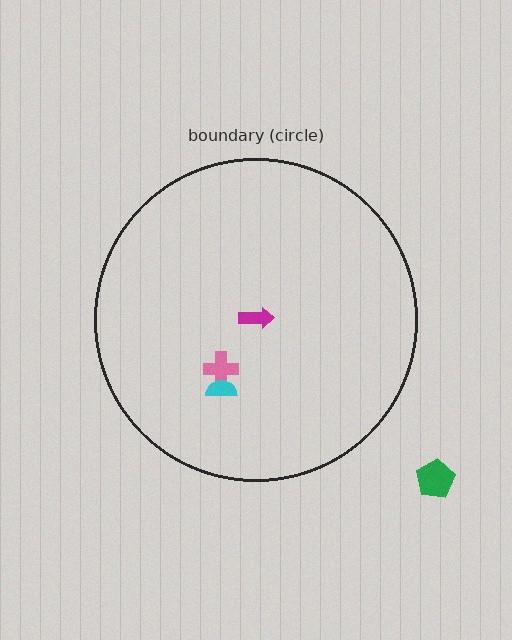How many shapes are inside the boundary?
3 inside, 1 outside.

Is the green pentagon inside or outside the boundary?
Outside.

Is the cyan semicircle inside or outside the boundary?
Inside.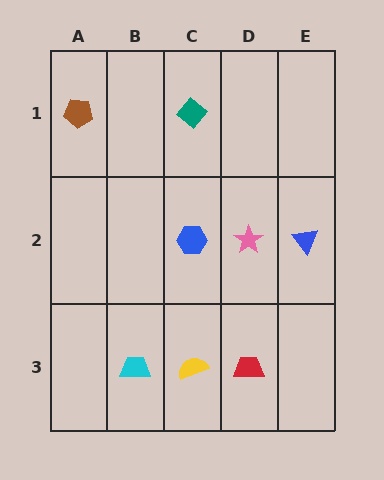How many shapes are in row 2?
3 shapes.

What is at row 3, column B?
A cyan trapezoid.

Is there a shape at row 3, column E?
No, that cell is empty.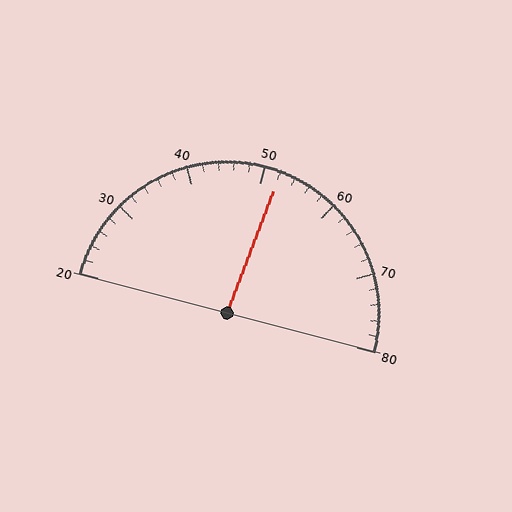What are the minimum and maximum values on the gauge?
The gauge ranges from 20 to 80.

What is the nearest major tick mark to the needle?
The nearest major tick mark is 50.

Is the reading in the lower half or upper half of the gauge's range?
The reading is in the upper half of the range (20 to 80).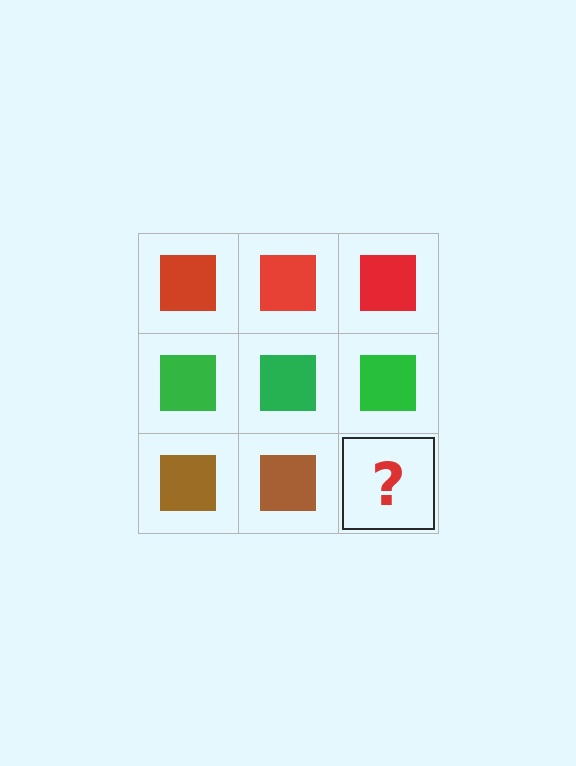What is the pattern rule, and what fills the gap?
The rule is that each row has a consistent color. The gap should be filled with a brown square.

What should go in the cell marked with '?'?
The missing cell should contain a brown square.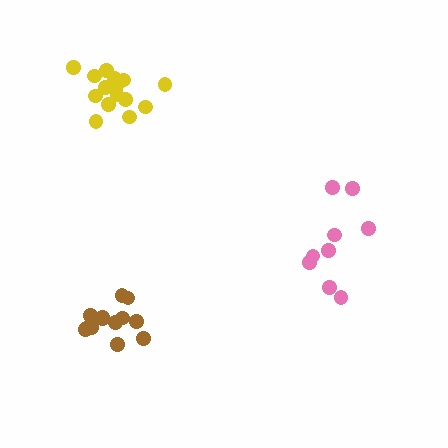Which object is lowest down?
The brown cluster is bottommost.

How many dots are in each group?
Group 1: 13 dots, Group 2: 15 dots, Group 3: 9 dots (37 total).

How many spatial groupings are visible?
There are 3 spatial groupings.